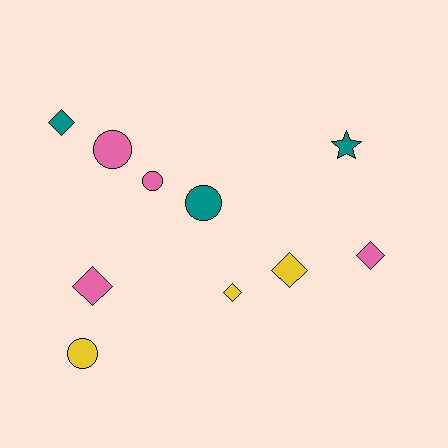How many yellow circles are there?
There is 1 yellow circle.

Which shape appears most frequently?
Diamond, with 5 objects.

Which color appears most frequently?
Pink, with 4 objects.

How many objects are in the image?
There are 10 objects.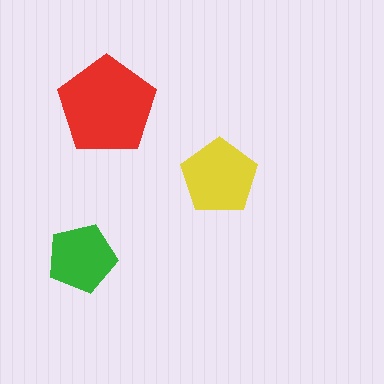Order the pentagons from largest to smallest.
the red one, the yellow one, the green one.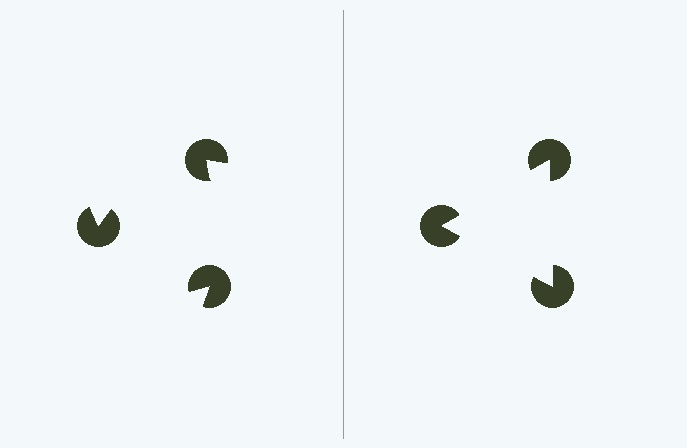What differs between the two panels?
The pac-man discs are positioned identically on both sides; only the wedge orientations differ. On the right they align to a triangle; on the left they are misaligned.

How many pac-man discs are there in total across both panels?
6 — 3 on each side.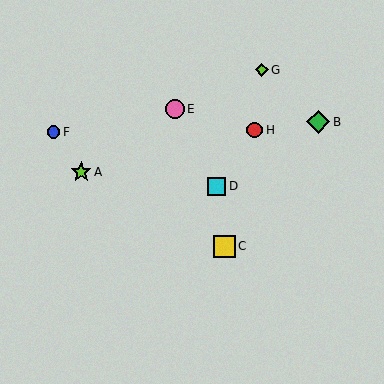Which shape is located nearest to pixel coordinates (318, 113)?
The green diamond (labeled B) at (318, 122) is nearest to that location.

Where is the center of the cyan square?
The center of the cyan square is at (217, 186).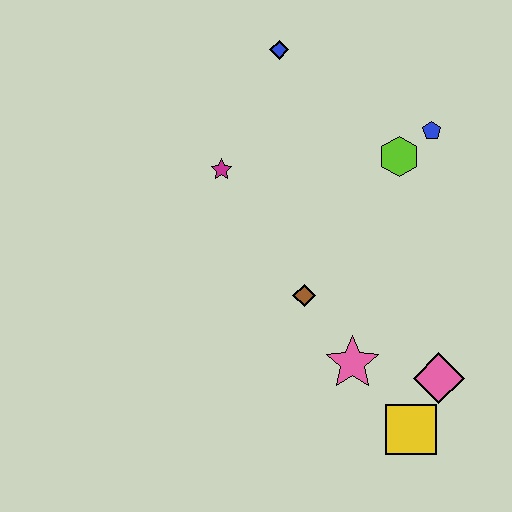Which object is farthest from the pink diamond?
The blue diamond is farthest from the pink diamond.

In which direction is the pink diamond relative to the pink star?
The pink diamond is to the right of the pink star.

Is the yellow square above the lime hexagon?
No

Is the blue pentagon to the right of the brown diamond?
Yes